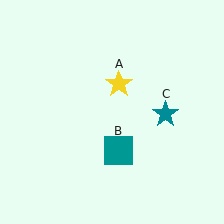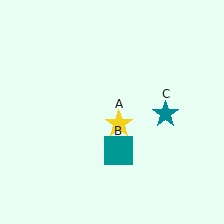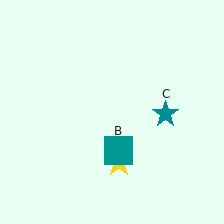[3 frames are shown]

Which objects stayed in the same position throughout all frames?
Teal square (object B) and teal star (object C) remained stationary.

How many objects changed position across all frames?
1 object changed position: yellow star (object A).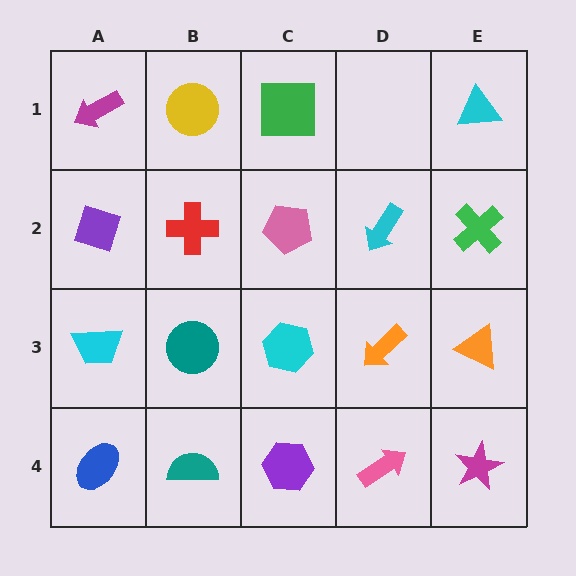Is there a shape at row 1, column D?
No, that cell is empty.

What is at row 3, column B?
A teal circle.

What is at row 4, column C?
A purple hexagon.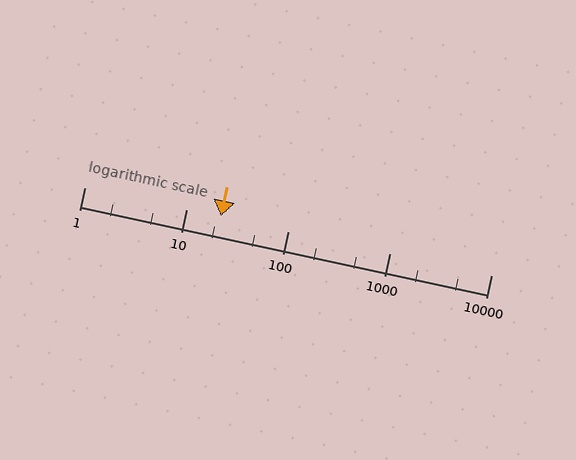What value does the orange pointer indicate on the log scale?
The pointer indicates approximately 22.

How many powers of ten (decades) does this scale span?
The scale spans 4 decades, from 1 to 10000.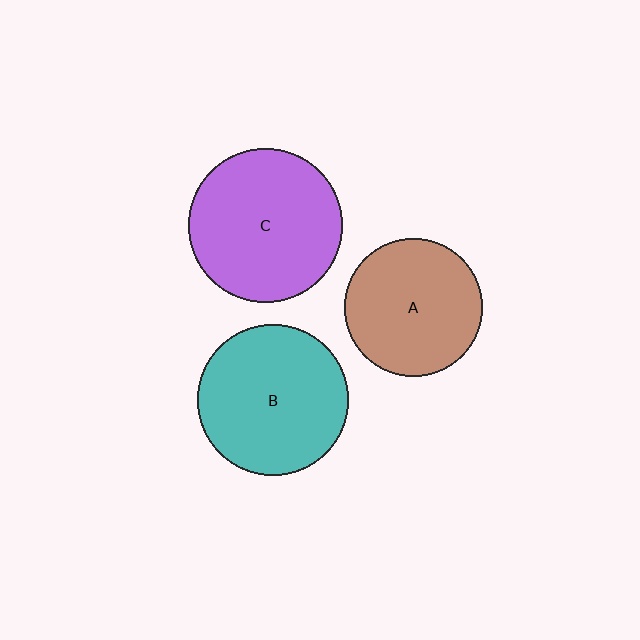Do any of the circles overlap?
No, none of the circles overlap.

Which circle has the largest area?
Circle C (purple).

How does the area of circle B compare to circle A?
Approximately 1.2 times.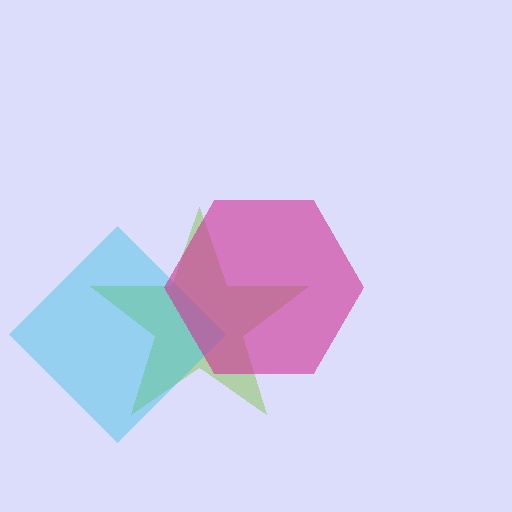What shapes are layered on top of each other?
The layered shapes are: a lime star, a cyan diamond, a magenta hexagon.